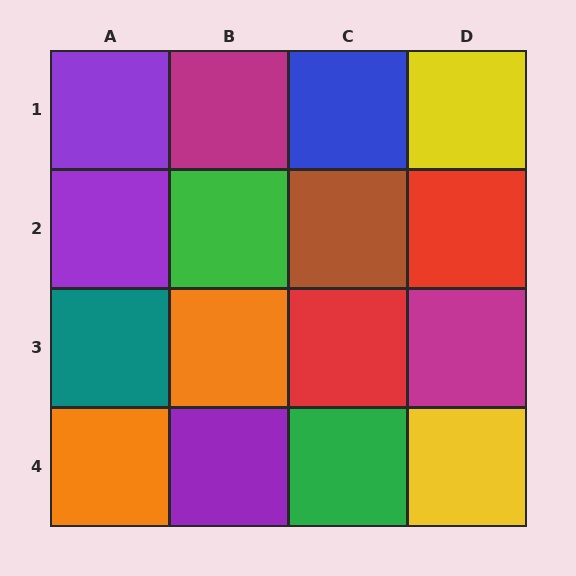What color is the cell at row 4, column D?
Yellow.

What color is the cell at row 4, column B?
Purple.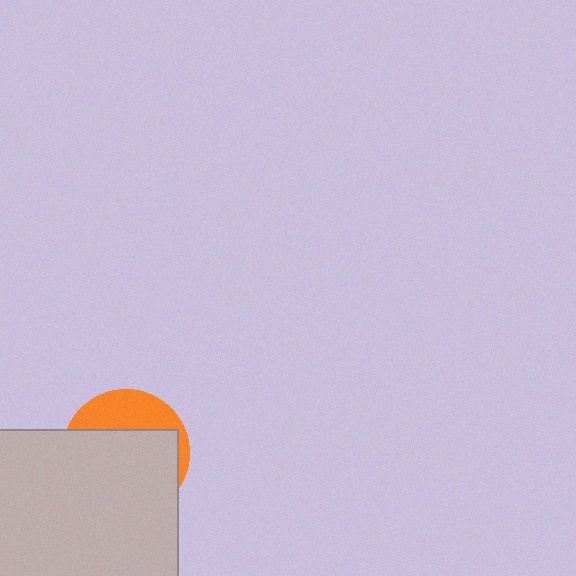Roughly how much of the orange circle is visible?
A small part of it is visible (roughly 31%).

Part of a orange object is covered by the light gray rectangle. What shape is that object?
It is a circle.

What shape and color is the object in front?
The object in front is a light gray rectangle.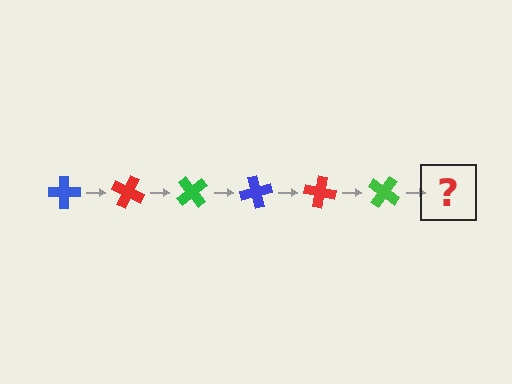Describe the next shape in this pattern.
It should be a blue cross, rotated 150 degrees from the start.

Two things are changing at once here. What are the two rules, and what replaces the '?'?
The two rules are that it rotates 25 degrees each step and the color cycles through blue, red, and green. The '?' should be a blue cross, rotated 150 degrees from the start.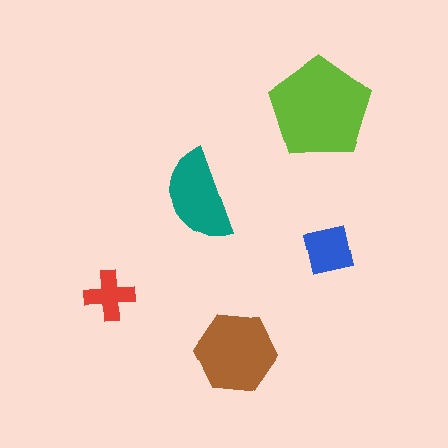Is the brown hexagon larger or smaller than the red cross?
Larger.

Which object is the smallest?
The red cross.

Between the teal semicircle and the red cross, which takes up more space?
The teal semicircle.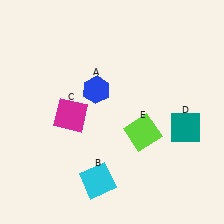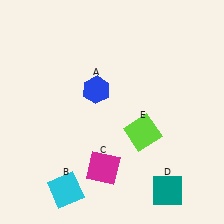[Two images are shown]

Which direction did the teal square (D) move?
The teal square (D) moved down.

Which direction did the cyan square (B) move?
The cyan square (B) moved left.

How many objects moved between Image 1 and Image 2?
3 objects moved between the two images.